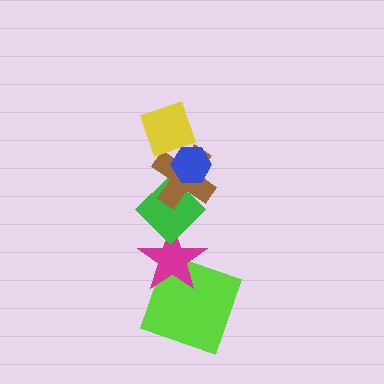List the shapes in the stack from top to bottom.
From top to bottom: the blue hexagon, the yellow diamond, the brown cross, the green diamond, the magenta star, the lime square.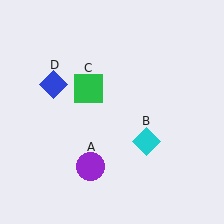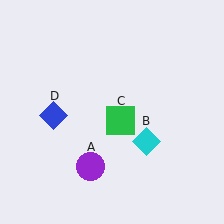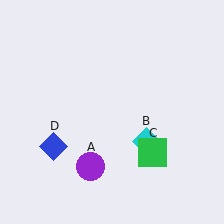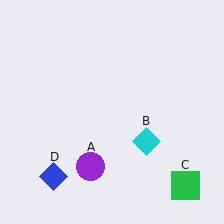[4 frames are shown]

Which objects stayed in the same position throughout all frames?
Purple circle (object A) and cyan diamond (object B) remained stationary.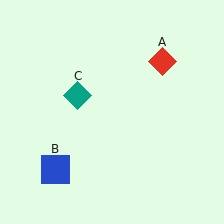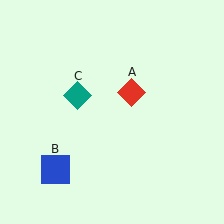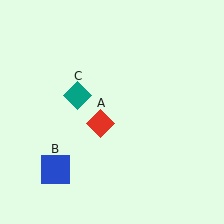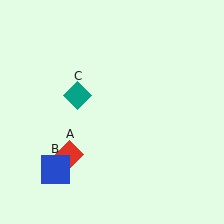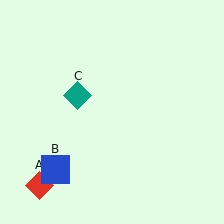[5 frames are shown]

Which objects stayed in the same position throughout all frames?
Blue square (object B) and teal diamond (object C) remained stationary.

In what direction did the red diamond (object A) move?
The red diamond (object A) moved down and to the left.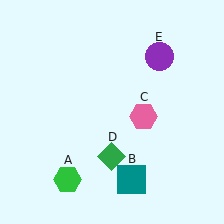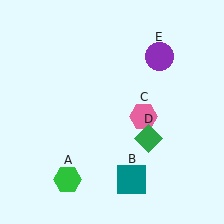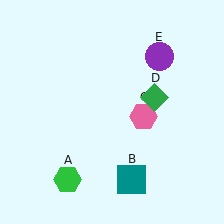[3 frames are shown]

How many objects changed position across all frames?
1 object changed position: green diamond (object D).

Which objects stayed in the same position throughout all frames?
Green hexagon (object A) and teal square (object B) and pink hexagon (object C) and purple circle (object E) remained stationary.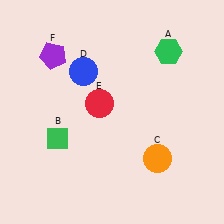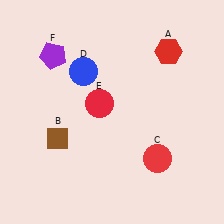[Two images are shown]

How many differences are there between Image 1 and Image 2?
There are 3 differences between the two images.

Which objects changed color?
A changed from green to red. B changed from green to brown. C changed from orange to red.